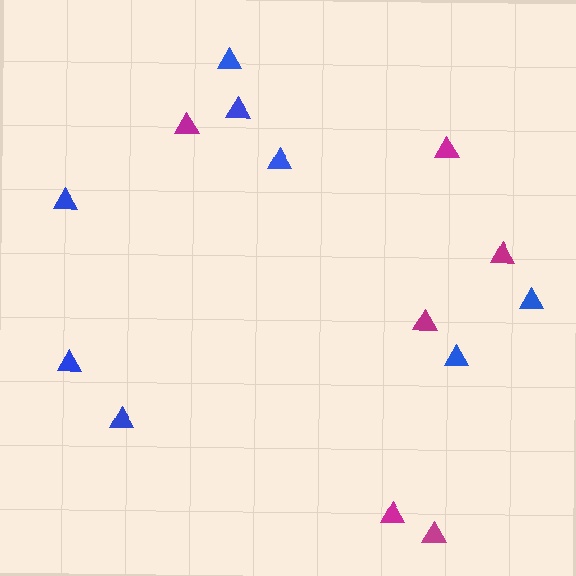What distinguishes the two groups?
There are 2 groups: one group of magenta triangles (6) and one group of blue triangles (8).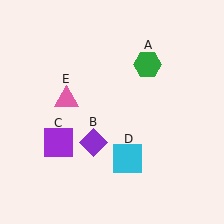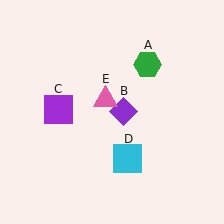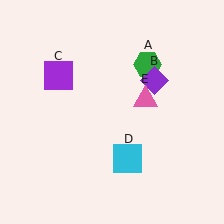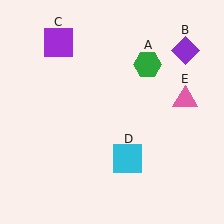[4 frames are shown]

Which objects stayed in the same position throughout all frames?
Green hexagon (object A) and cyan square (object D) remained stationary.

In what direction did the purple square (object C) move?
The purple square (object C) moved up.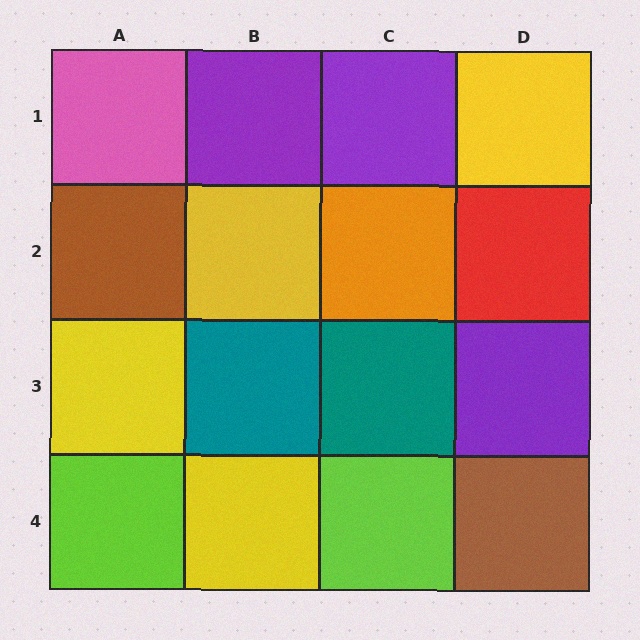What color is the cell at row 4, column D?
Brown.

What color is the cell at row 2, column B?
Yellow.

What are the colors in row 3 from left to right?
Yellow, teal, teal, purple.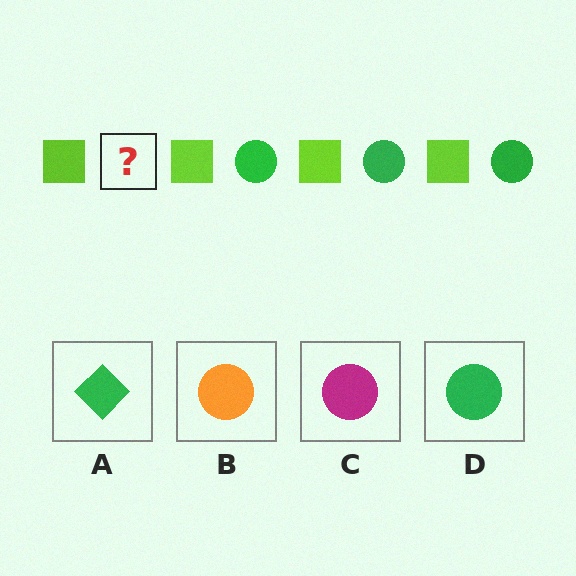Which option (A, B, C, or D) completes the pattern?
D.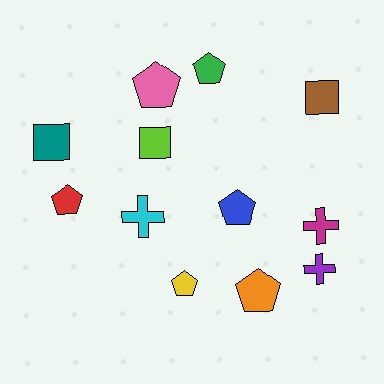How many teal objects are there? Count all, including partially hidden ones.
There is 1 teal object.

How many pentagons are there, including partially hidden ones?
There are 6 pentagons.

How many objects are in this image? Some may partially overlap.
There are 12 objects.